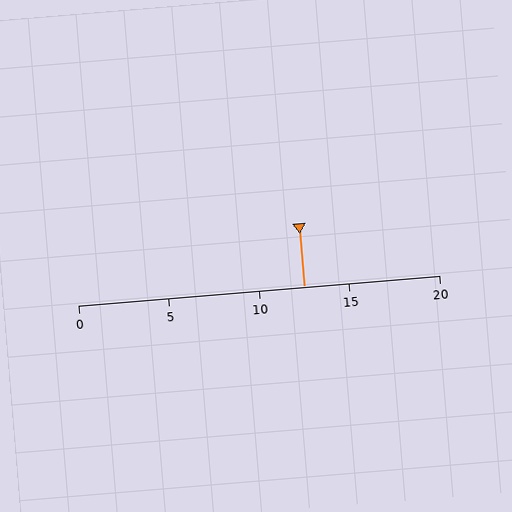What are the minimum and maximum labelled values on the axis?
The axis runs from 0 to 20.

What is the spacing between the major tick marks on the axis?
The major ticks are spaced 5 apart.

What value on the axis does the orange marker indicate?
The marker indicates approximately 12.5.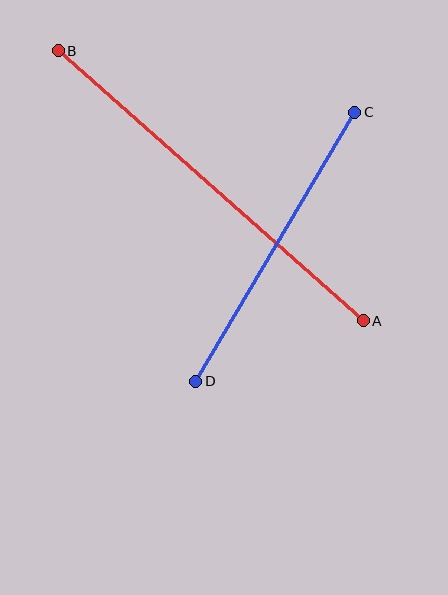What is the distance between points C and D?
The distance is approximately 312 pixels.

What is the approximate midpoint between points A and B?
The midpoint is at approximately (211, 186) pixels.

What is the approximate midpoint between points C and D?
The midpoint is at approximately (275, 247) pixels.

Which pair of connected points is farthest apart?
Points A and B are farthest apart.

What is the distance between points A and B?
The distance is approximately 407 pixels.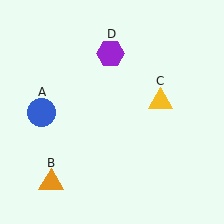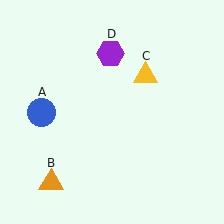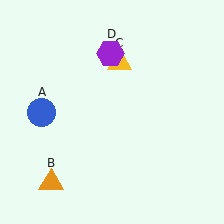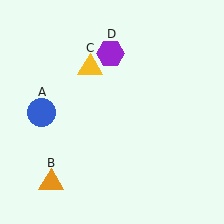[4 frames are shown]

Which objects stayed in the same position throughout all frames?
Blue circle (object A) and orange triangle (object B) and purple hexagon (object D) remained stationary.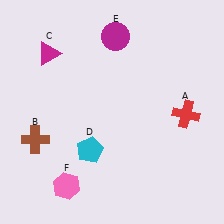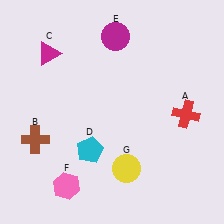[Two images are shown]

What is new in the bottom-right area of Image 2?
A yellow circle (G) was added in the bottom-right area of Image 2.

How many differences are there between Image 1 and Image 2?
There is 1 difference between the two images.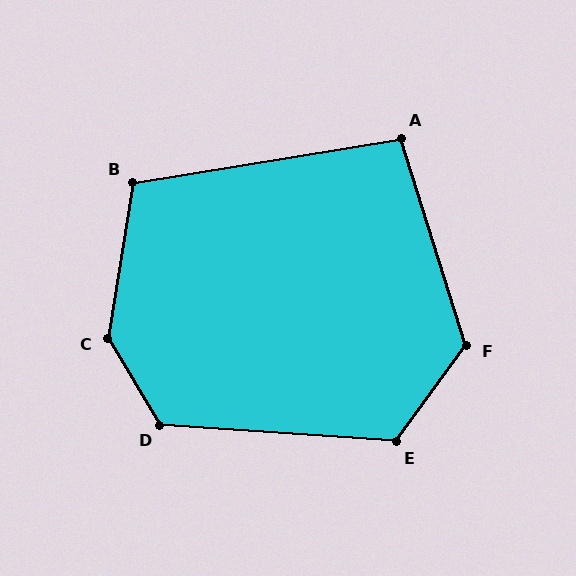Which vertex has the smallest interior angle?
A, at approximately 98 degrees.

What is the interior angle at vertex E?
Approximately 122 degrees (obtuse).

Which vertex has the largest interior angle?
C, at approximately 139 degrees.